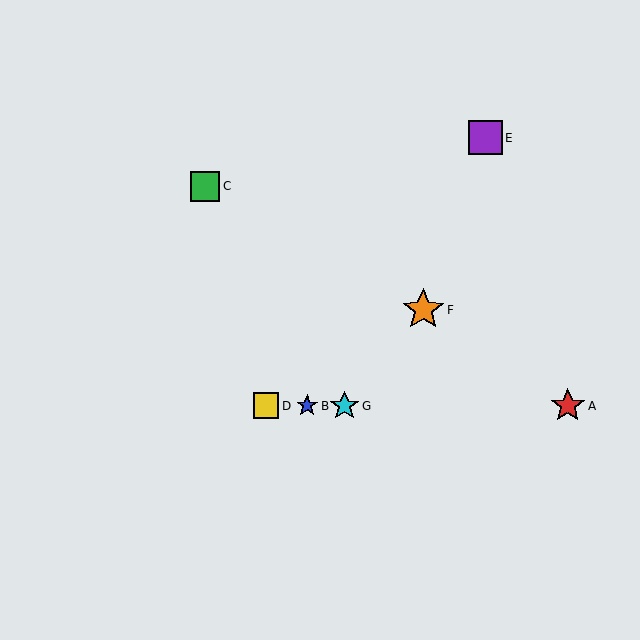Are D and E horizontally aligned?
No, D is at y≈406 and E is at y≈138.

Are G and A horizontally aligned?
Yes, both are at y≈406.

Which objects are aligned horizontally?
Objects A, B, D, G are aligned horizontally.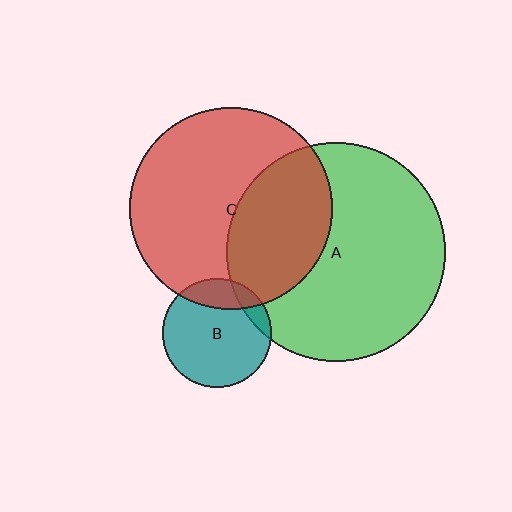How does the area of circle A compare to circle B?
Approximately 4.0 times.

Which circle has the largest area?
Circle A (green).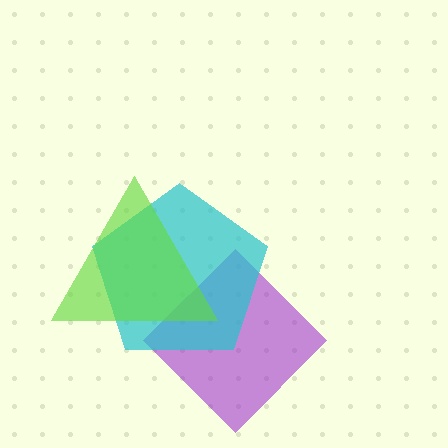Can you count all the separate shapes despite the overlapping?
Yes, there are 3 separate shapes.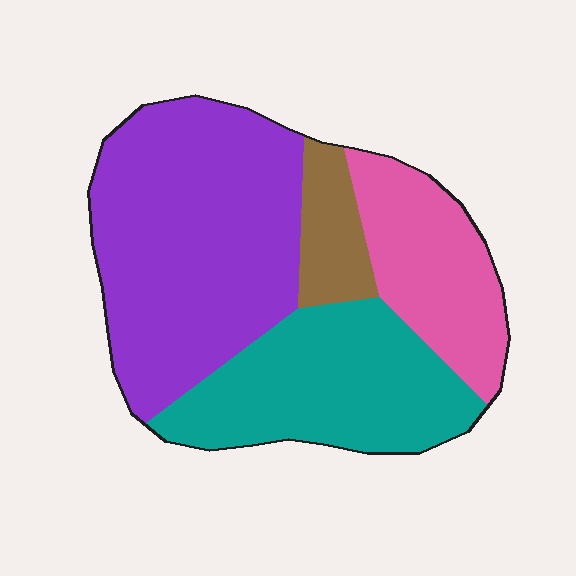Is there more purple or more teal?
Purple.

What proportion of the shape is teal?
Teal takes up about one quarter (1/4) of the shape.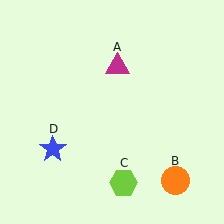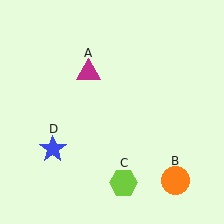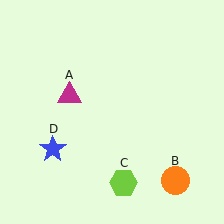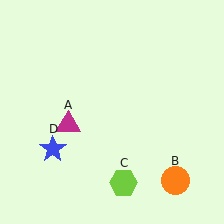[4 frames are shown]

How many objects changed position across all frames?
1 object changed position: magenta triangle (object A).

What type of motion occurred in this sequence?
The magenta triangle (object A) rotated counterclockwise around the center of the scene.